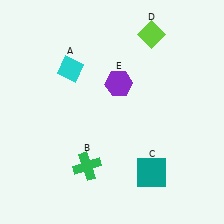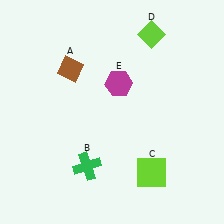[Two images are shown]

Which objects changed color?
A changed from cyan to brown. C changed from teal to lime. E changed from purple to magenta.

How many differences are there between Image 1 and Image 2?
There are 3 differences between the two images.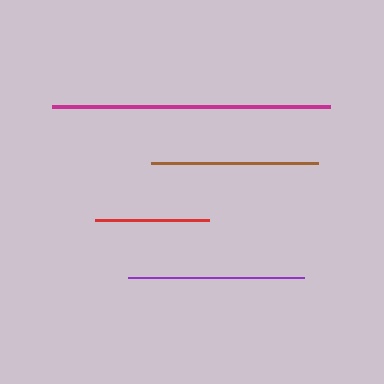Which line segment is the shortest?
The red line is the shortest at approximately 114 pixels.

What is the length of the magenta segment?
The magenta segment is approximately 278 pixels long.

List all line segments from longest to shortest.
From longest to shortest: magenta, purple, brown, red.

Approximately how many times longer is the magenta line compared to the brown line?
The magenta line is approximately 1.7 times the length of the brown line.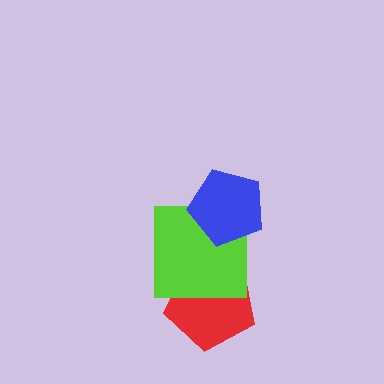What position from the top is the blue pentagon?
The blue pentagon is 1st from the top.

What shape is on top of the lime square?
The blue pentagon is on top of the lime square.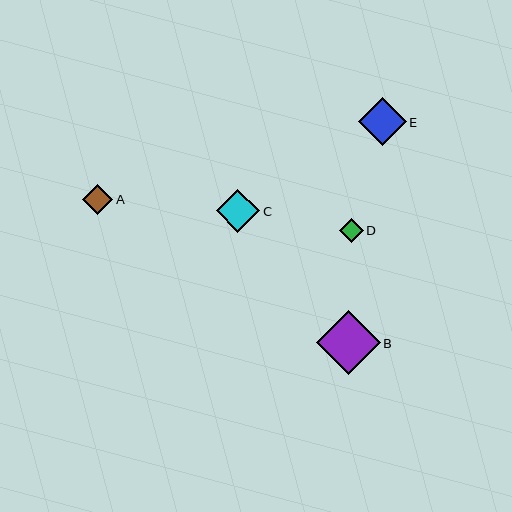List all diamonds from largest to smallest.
From largest to smallest: B, E, C, A, D.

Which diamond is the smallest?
Diamond D is the smallest with a size of approximately 24 pixels.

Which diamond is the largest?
Diamond B is the largest with a size of approximately 64 pixels.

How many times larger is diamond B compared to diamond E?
Diamond B is approximately 1.3 times the size of diamond E.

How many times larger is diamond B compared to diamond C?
Diamond B is approximately 1.5 times the size of diamond C.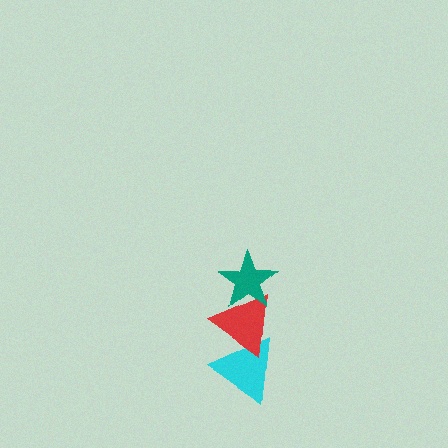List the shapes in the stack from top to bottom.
From top to bottom: the teal star, the red triangle, the cyan triangle.